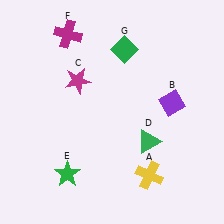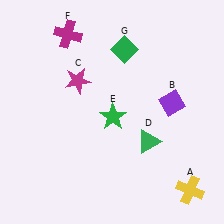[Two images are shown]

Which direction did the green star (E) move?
The green star (E) moved up.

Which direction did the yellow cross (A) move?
The yellow cross (A) moved right.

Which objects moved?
The objects that moved are: the yellow cross (A), the green star (E).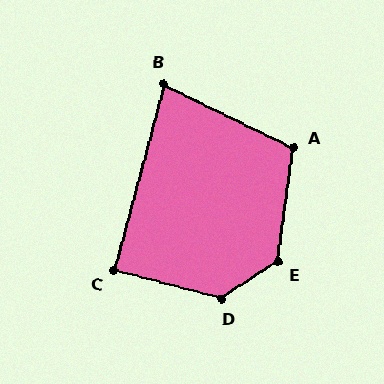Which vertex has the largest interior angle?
D, at approximately 132 degrees.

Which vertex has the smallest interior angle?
B, at approximately 79 degrees.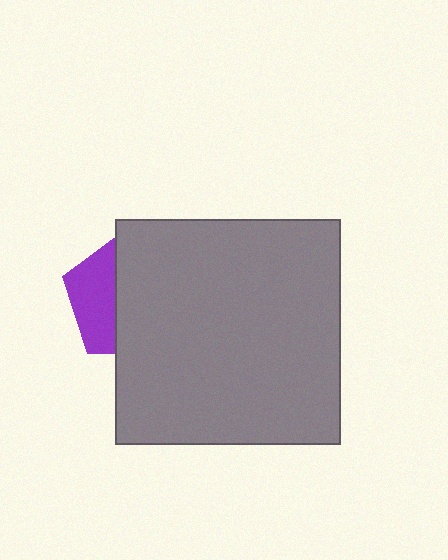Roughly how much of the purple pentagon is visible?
A small part of it is visible (roughly 36%).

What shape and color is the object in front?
The object in front is a gray square.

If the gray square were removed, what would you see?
You would see the complete purple pentagon.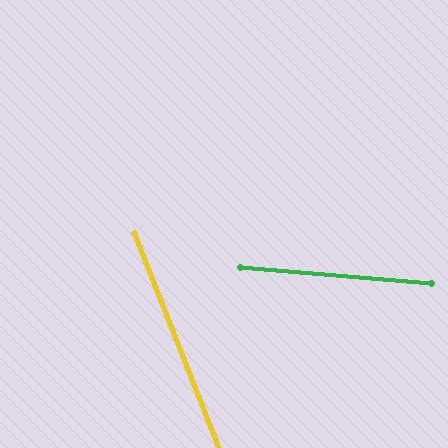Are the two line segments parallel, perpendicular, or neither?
Neither parallel nor perpendicular — they differ by about 64°.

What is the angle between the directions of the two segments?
Approximately 64 degrees.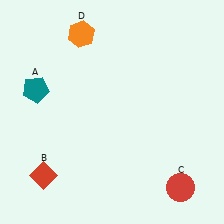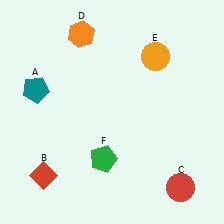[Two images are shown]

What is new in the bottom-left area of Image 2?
A green pentagon (F) was added in the bottom-left area of Image 2.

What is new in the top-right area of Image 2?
An orange circle (E) was added in the top-right area of Image 2.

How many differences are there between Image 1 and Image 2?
There are 2 differences between the two images.